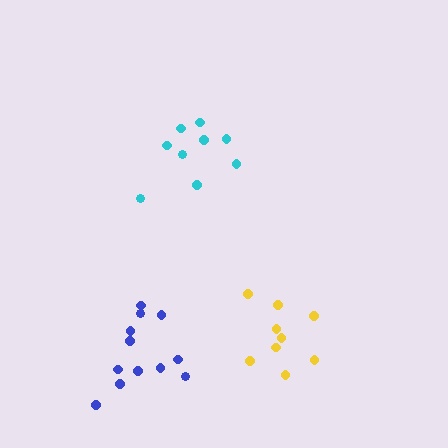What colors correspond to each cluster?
The clusters are colored: cyan, yellow, blue.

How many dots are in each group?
Group 1: 9 dots, Group 2: 9 dots, Group 3: 12 dots (30 total).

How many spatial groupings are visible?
There are 3 spatial groupings.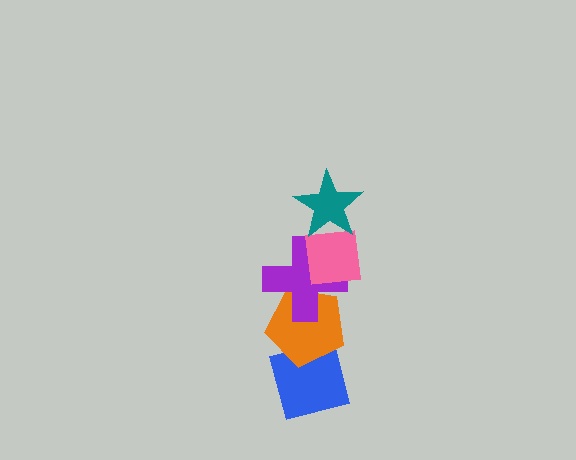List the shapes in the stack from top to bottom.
From top to bottom: the teal star, the pink square, the purple cross, the orange pentagon, the blue square.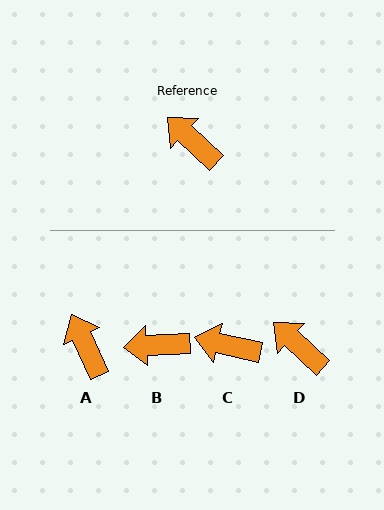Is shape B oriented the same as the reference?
No, it is off by about 46 degrees.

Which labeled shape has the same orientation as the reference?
D.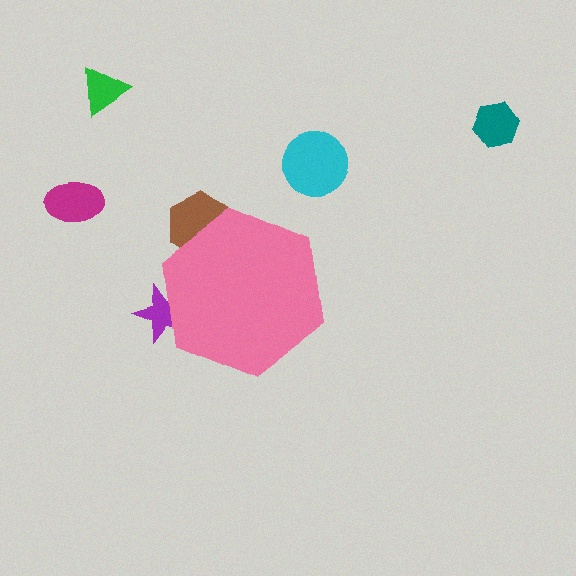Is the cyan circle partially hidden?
No, the cyan circle is fully visible.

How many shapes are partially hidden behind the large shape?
2 shapes are partially hidden.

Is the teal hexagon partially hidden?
No, the teal hexagon is fully visible.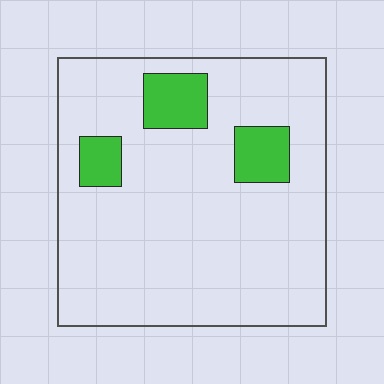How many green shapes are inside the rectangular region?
3.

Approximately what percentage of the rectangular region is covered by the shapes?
Approximately 10%.